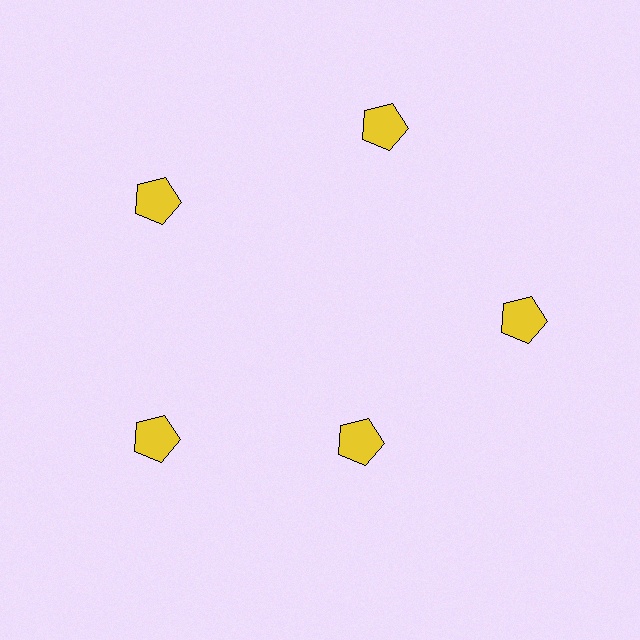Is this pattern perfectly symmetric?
No. The 5 yellow pentagons are arranged in a ring, but one element near the 5 o'clock position is pulled inward toward the center, breaking the 5-fold rotational symmetry.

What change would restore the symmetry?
The symmetry would be restored by moving it outward, back onto the ring so that all 5 pentagons sit at equal angles and equal distance from the center.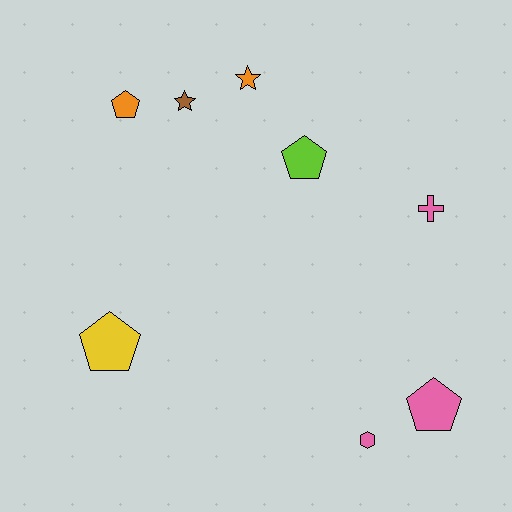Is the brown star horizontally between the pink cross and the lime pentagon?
No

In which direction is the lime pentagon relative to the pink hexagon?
The lime pentagon is above the pink hexagon.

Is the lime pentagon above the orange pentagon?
No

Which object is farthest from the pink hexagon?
The orange pentagon is farthest from the pink hexagon.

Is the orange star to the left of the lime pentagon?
Yes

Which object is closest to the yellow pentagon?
The orange pentagon is closest to the yellow pentagon.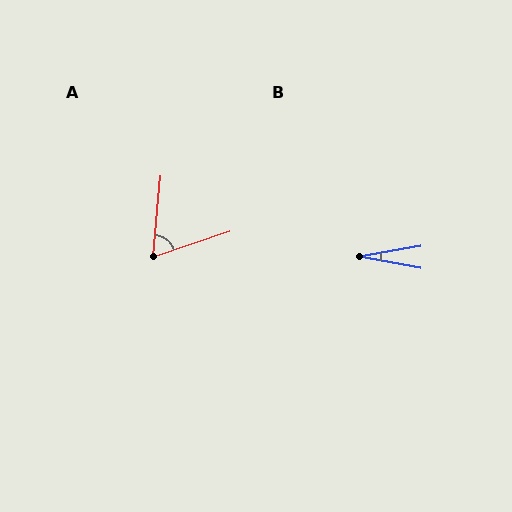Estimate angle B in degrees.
Approximately 20 degrees.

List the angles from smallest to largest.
B (20°), A (67°).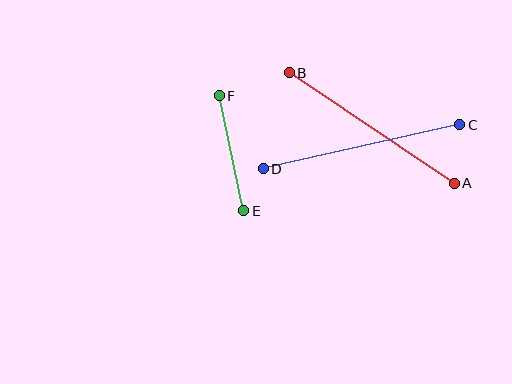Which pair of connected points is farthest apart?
Points C and D are farthest apart.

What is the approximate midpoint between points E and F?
The midpoint is at approximately (232, 153) pixels.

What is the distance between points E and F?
The distance is approximately 118 pixels.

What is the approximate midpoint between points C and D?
The midpoint is at approximately (362, 147) pixels.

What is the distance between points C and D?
The distance is approximately 201 pixels.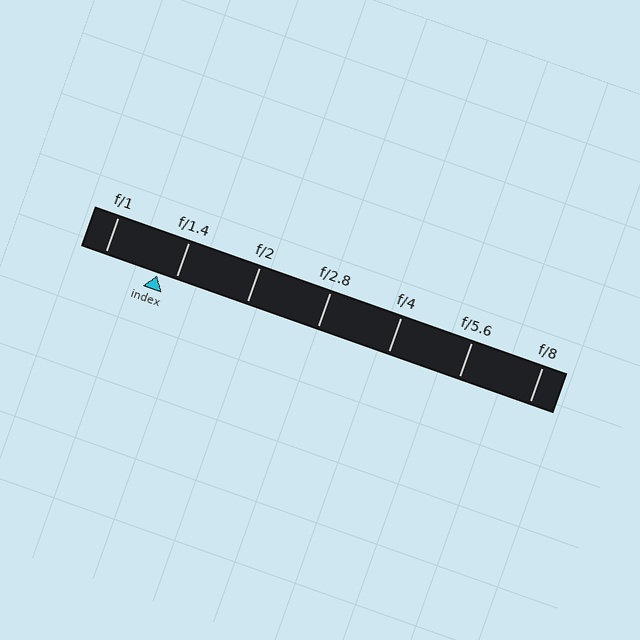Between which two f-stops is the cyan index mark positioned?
The index mark is between f/1 and f/1.4.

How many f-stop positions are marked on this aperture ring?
There are 7 f-stop positions marked.